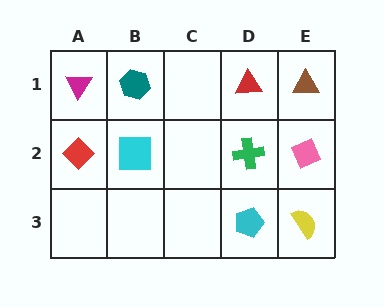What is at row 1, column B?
A teal hexagon.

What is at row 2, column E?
A pink diamond.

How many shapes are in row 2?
4 shapes.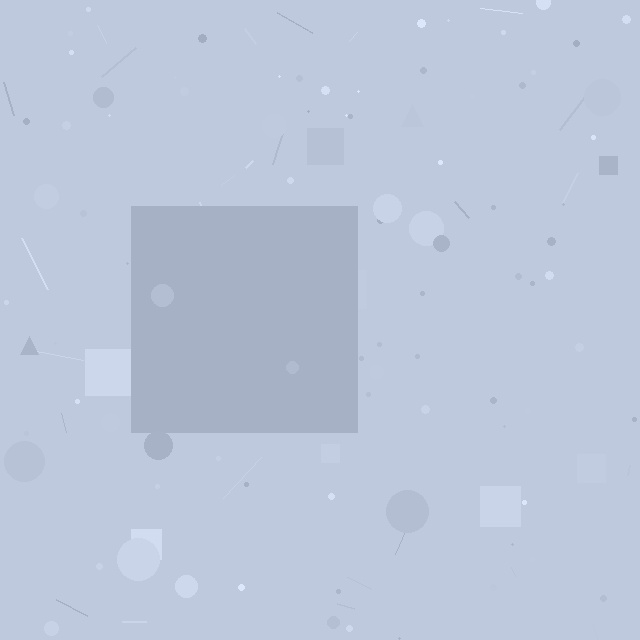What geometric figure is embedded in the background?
A square is embedded in the background.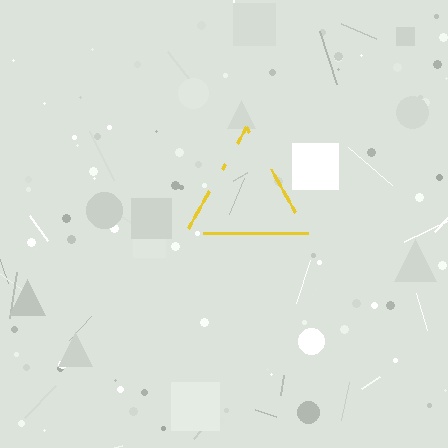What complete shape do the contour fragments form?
The contour fragments form a triangle.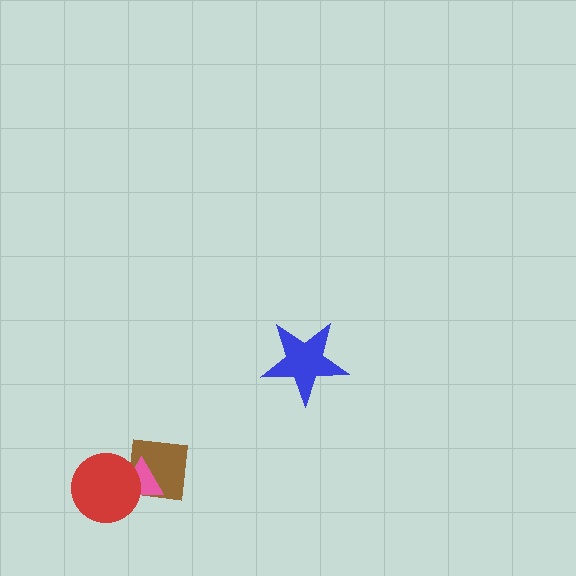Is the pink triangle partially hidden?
Yes, it is partially covered by another shape.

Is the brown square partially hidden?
Yes, it is partially covered by another shape.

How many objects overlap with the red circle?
2 objects overlap with the red circle.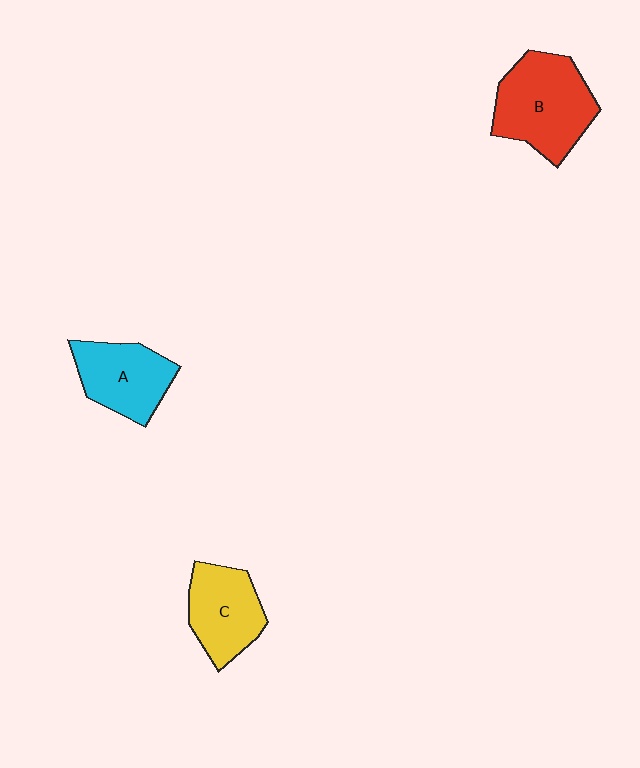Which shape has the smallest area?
Shape C (yellow).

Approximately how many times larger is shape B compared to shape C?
Approximately 1.4 times.